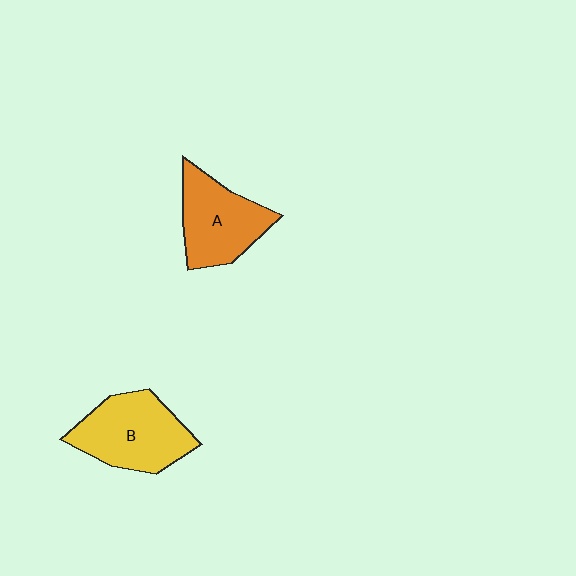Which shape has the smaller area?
Shape A (orange).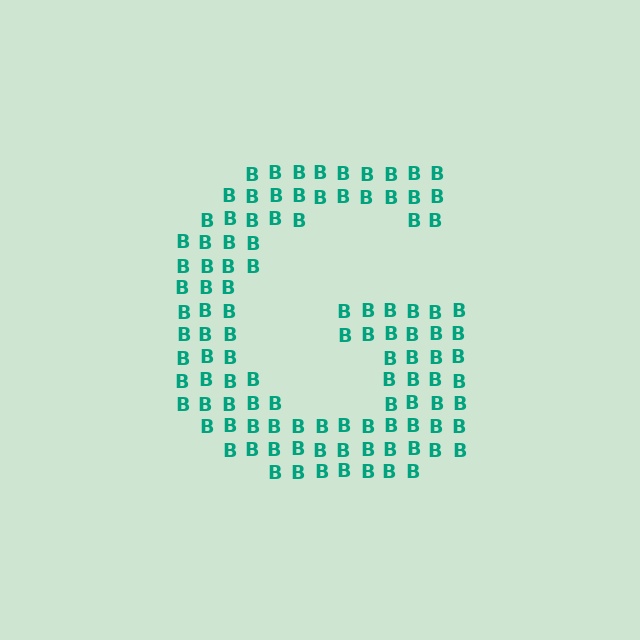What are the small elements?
The small elements are letter B's.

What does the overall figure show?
The overall figure shows the letter G.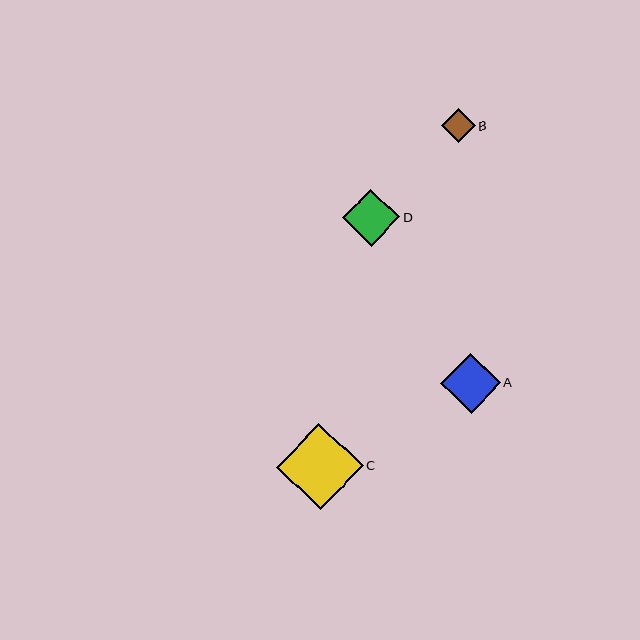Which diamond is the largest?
Diamond C is the largest with a size of approximately 86 pixels.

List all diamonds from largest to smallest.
From largest to smallest: C, A, D, B.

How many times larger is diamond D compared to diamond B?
Diamond D is approximately 1.7 times the size of diamond B.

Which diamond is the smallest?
Diamond B is the smallest with a size of approximately 34 pixels.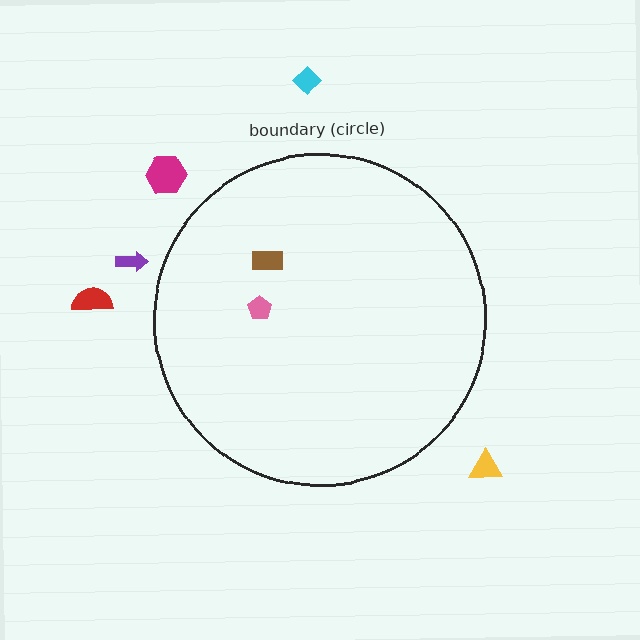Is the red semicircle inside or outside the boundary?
Outside.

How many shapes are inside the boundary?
2 inside, 5 outside.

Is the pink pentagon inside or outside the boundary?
Inside.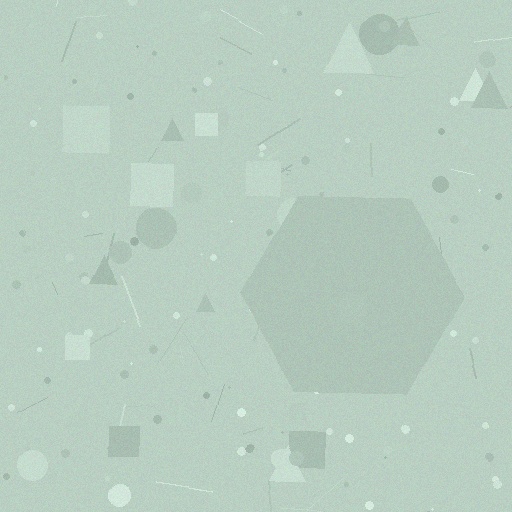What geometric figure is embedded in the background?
A hexagon is embedded in the background.